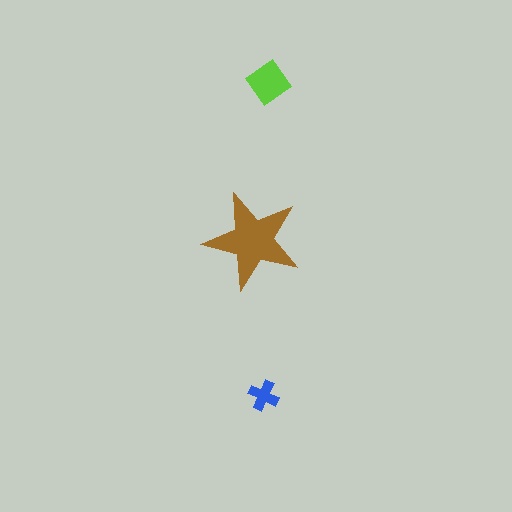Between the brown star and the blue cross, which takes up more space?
The brown star.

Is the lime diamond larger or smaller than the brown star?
Smaller.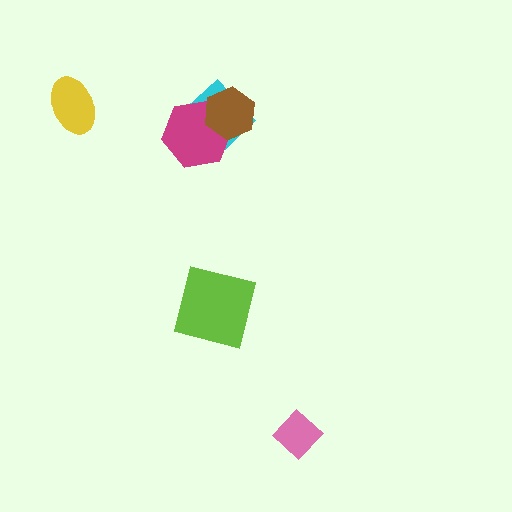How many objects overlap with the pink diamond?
0 objects overlap with the pink diamond.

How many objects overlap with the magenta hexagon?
2 objects overlap with the magenta hexagon.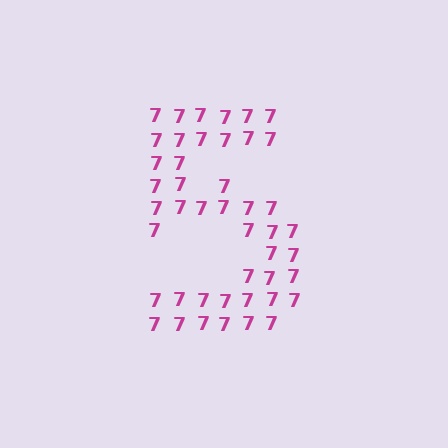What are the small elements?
The small elements are digit 7's.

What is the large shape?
The large shape is the digit 5.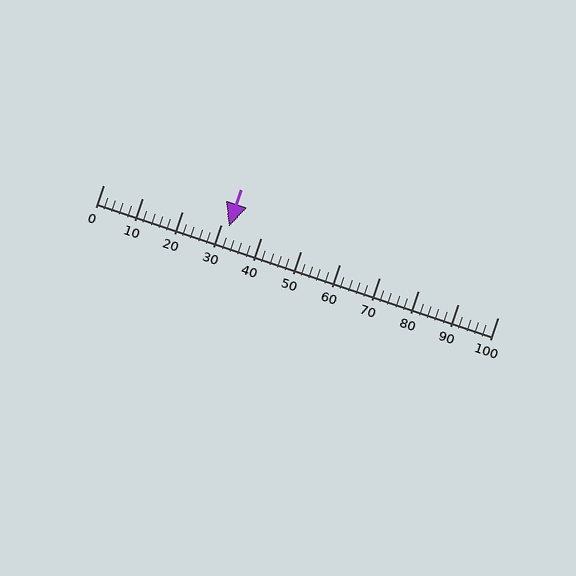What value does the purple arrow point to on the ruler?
The purple arrow points to approximately 32.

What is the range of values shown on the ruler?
The ruler shows values from 0 to 100.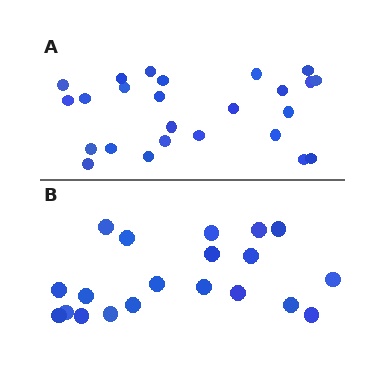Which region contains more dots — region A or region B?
Region A (the top region) has more dots.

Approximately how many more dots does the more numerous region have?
Region A has about 5 more dots than region B.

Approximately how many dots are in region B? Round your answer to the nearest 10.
About 20 dots.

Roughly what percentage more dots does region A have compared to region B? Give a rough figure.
About 25% more.